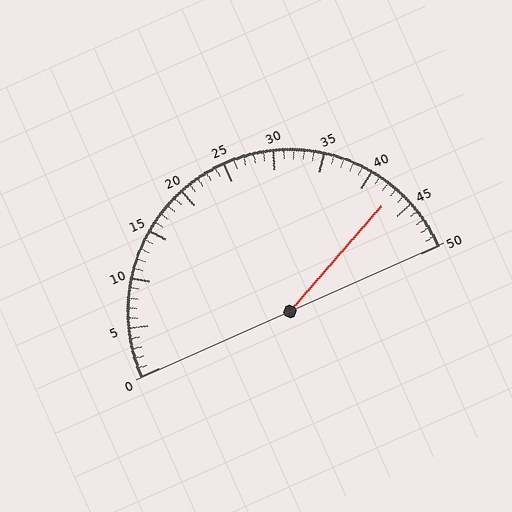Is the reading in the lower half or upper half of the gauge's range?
The reading is in the upper half of the range (0 to 50).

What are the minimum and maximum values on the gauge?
The gauge ranges from 0 to 50.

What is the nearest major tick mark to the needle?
The nearest major tick mark is 45.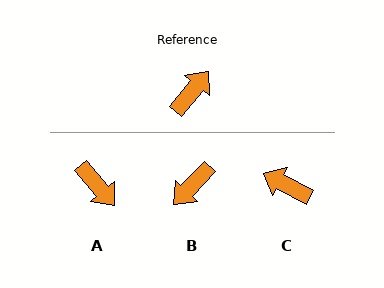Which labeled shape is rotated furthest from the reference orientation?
B, about 175 degrees away.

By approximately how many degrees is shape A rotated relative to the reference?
Approximately 100 degrees clockwise.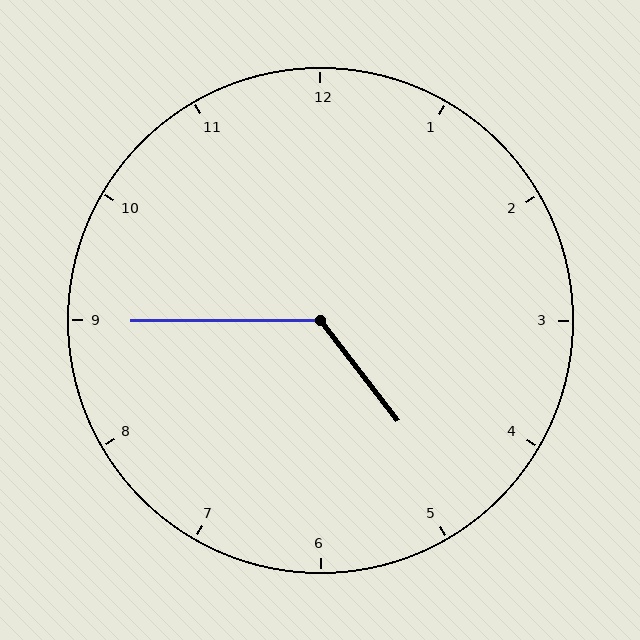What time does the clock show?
4:45.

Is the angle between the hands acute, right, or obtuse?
It is obtuse.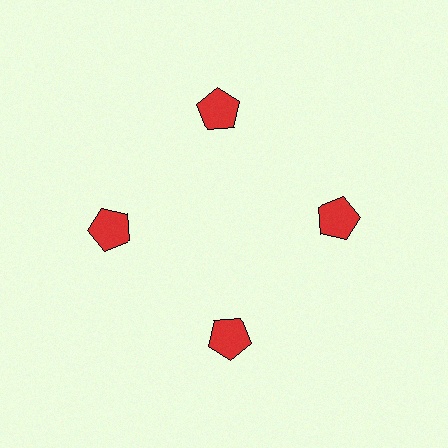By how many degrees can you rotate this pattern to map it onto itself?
The pattern maps onto itself every 90 degrees of rotation.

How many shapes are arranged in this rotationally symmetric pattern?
There are 4 shapes, arranged in 4 groups of 1.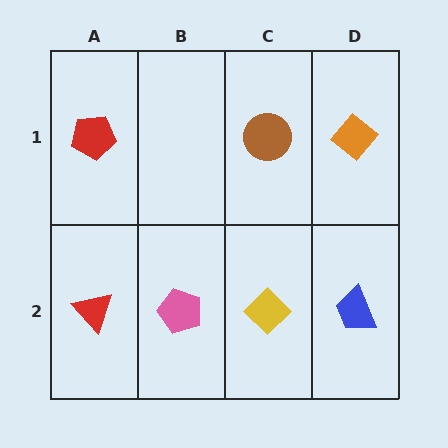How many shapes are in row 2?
4 shapes.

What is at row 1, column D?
An orange diamond.